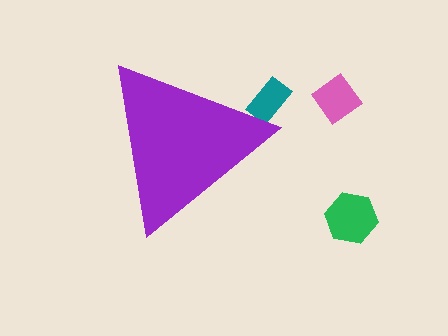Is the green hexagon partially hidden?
No, the green hexagon is fully visible.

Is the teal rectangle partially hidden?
Yes, the teal rectangle is partially hidden behind the purple triangle.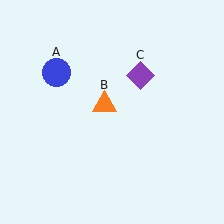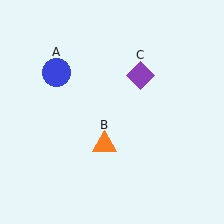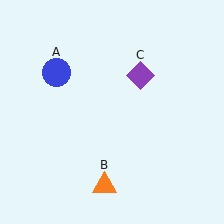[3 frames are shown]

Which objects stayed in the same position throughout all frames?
Blue circle (object A) and purple diamond (object C) remained stationary.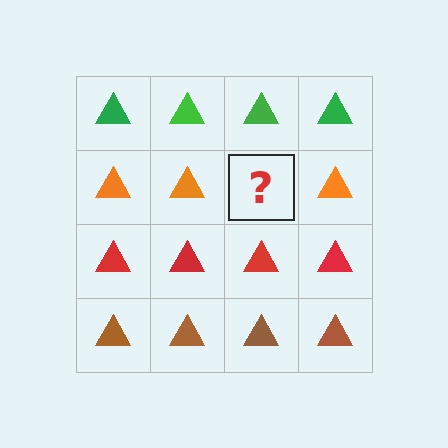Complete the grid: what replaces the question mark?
The question mark should be replaced with an orange triangle.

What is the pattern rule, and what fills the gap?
The rule is that each row has a consistent color. The gap should be filled with an orange triangle.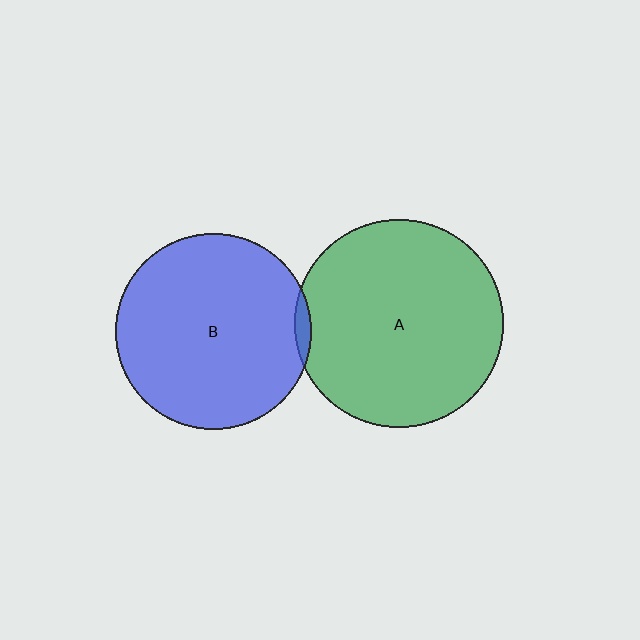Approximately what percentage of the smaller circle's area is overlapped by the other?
Approximately 5%.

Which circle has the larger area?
Circle A (green).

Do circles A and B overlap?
Yes.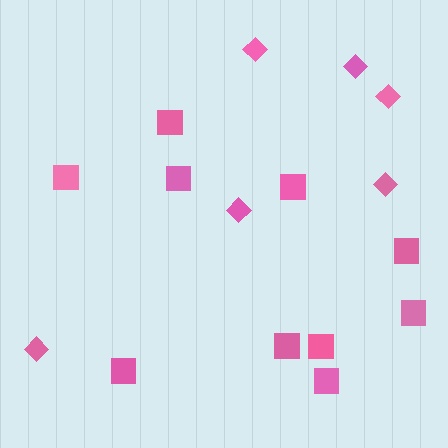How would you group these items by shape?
There are 2 groups: one group of diamonds (6) and one group of squares (10).